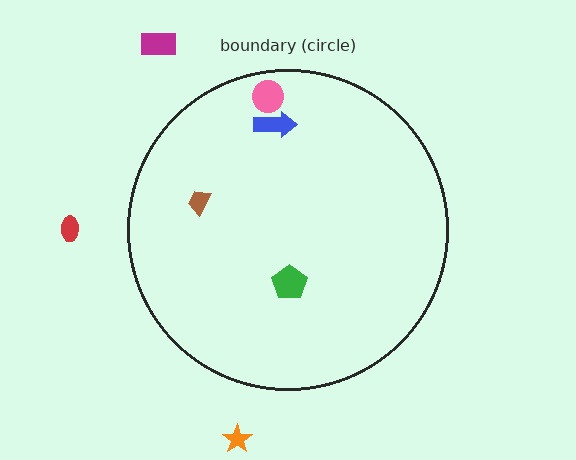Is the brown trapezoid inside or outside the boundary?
Inside.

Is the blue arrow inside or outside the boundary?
Inside.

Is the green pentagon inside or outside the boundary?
Inside.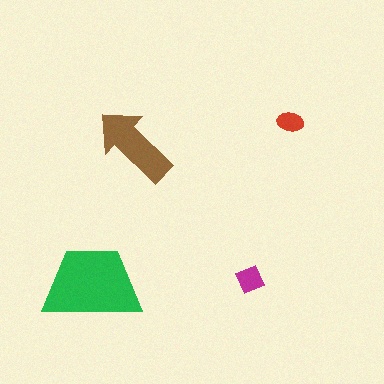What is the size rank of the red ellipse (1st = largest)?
4th.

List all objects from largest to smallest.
The green trapezoid, the brown arrow, the magenta diamond, the red ellipse.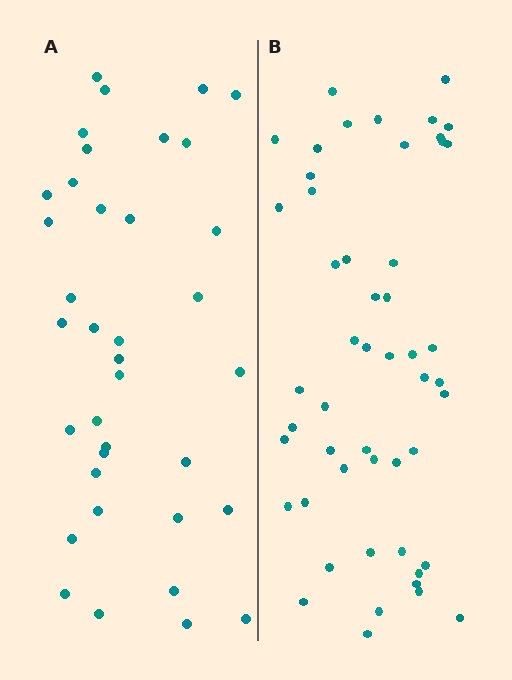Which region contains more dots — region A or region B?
Region B (the right region) has more dots.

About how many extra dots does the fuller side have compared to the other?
Region B has approximately 15 more dots than region A.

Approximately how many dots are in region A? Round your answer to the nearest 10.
About 40 dots. (The exact count is 37, which rounds to 40.)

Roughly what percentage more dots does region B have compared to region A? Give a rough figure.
About 40% more.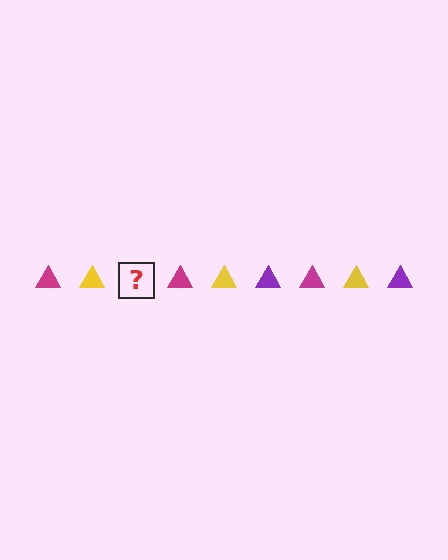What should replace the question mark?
The question mark should be replaced with a purple triangle.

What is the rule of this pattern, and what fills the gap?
The rule is that the pattern cycles through magenta, yellow, purple triangles. The gap should be filled with a purple triangle.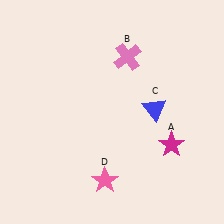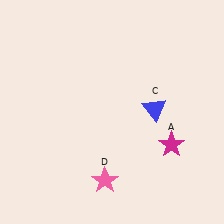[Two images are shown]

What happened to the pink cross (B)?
The pink cross (B) was removed in Image 2. It was in the top-right area of Image 1.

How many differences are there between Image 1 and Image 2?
There is 1 difference between the two images.